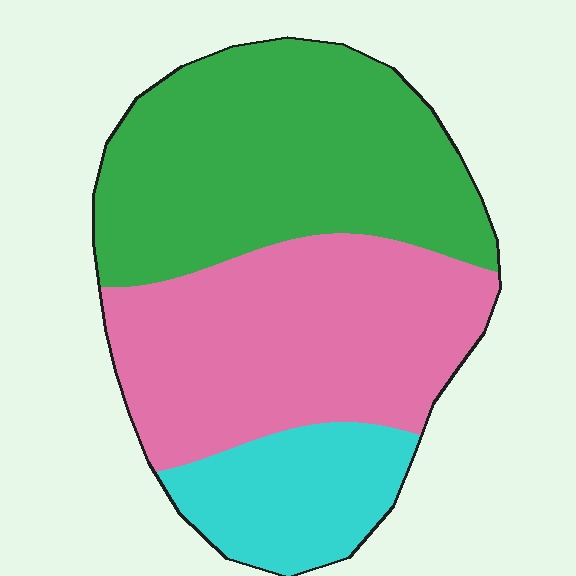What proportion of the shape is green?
Green covers about 45% of the shape.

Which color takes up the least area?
Cyan, at roughly 15%.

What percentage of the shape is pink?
Pink covers 40% of the shape.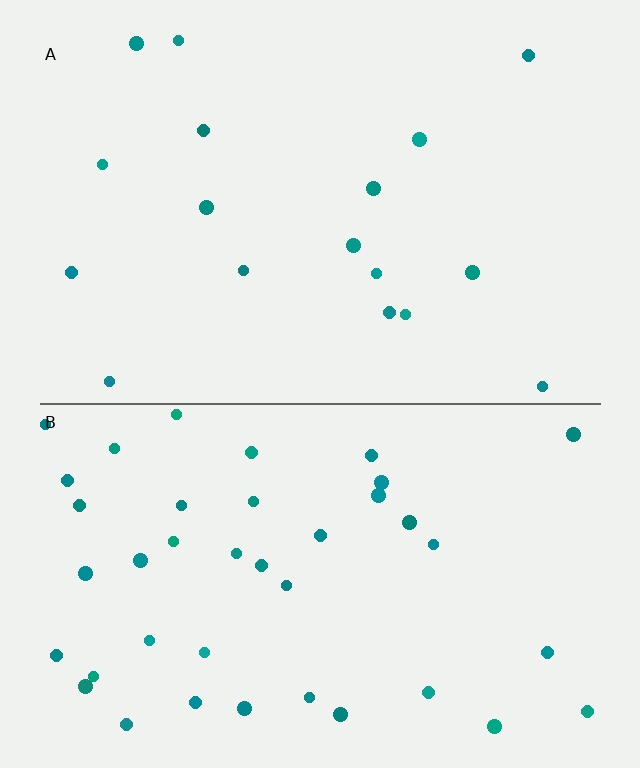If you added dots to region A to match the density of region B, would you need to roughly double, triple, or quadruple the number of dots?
Approximately double.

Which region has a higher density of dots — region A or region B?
B (the bottom).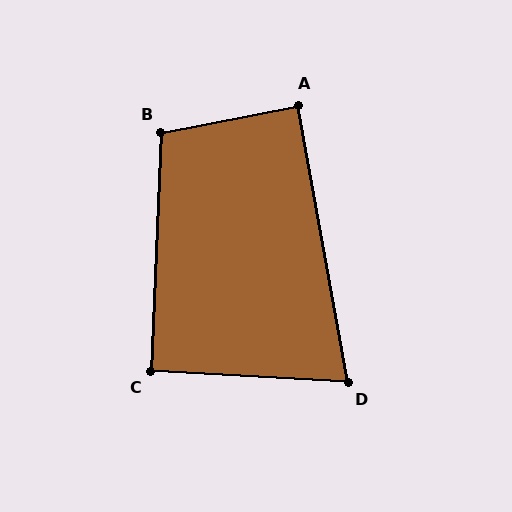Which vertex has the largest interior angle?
B, at approximately 103 degrees.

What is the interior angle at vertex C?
Approximately 91 degrees (approximately right).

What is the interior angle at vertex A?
Approximately 89 degrees (approximately right).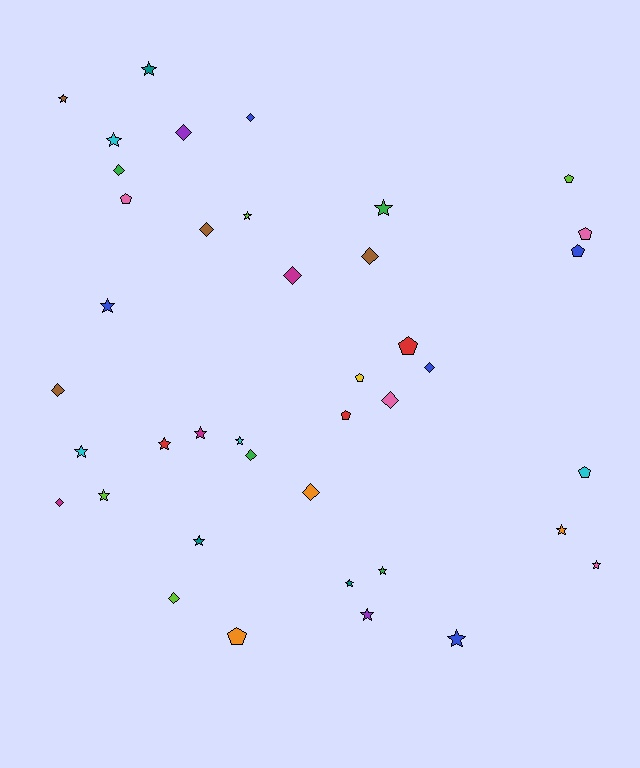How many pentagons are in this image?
There are 9 pentagons.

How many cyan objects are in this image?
There are 4 cyan objects.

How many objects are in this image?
There are 40 objects.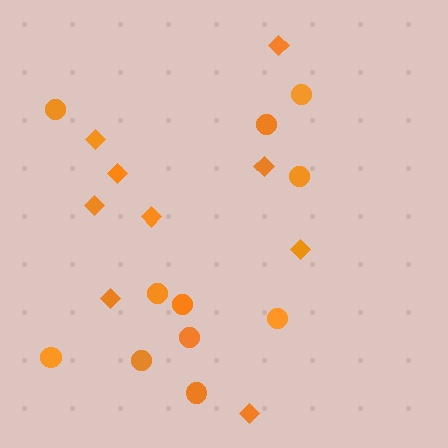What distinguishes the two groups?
There are 2 groups: one group of circles (11) and one group of diamonds (9).